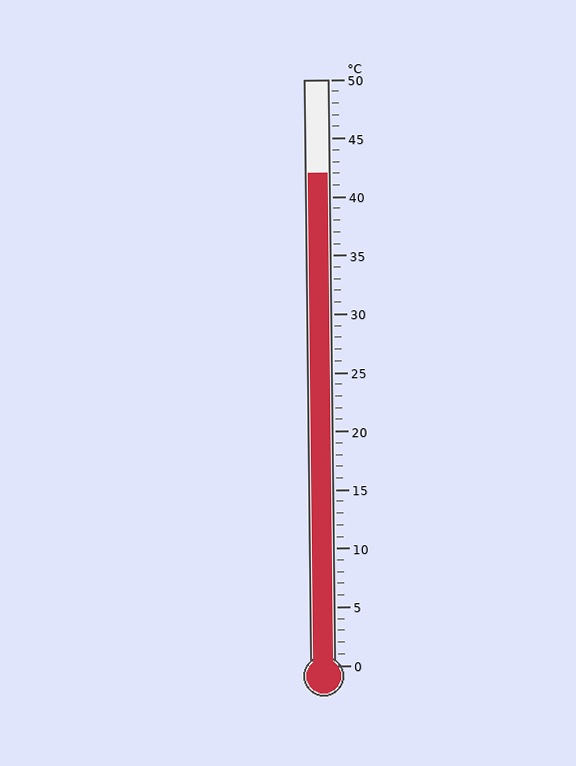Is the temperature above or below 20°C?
The temperature is above 20°C.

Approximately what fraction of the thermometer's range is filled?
The thermometer is filled to approximately 85% of its range.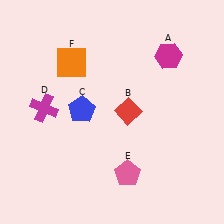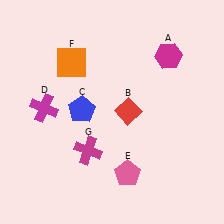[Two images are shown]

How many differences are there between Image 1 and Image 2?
There is 1 difference between the two images.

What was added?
A magenta cross (G) was added in Image 2.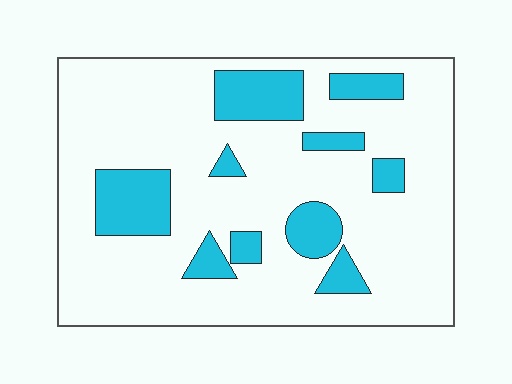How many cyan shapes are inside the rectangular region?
10.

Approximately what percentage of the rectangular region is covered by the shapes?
Approximately 20%.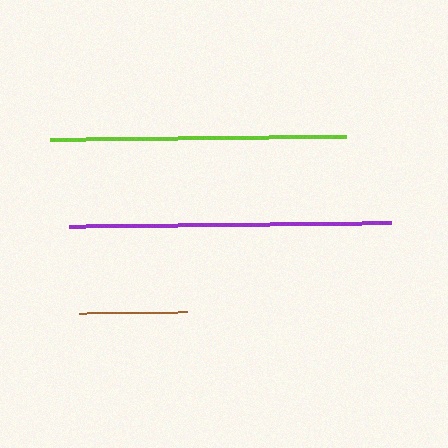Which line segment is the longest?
The purple line is the longest at approximately 322 pixels.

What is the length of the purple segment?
The purple segment is approximately 322 pixels long.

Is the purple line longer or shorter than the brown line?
The purple line is longer than the brown line.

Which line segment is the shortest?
The brown line is the shortest at approximately 108 pixels.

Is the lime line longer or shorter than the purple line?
The purple line is longer than the lime line.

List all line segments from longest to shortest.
From longest to shortest: purple, lime, brown.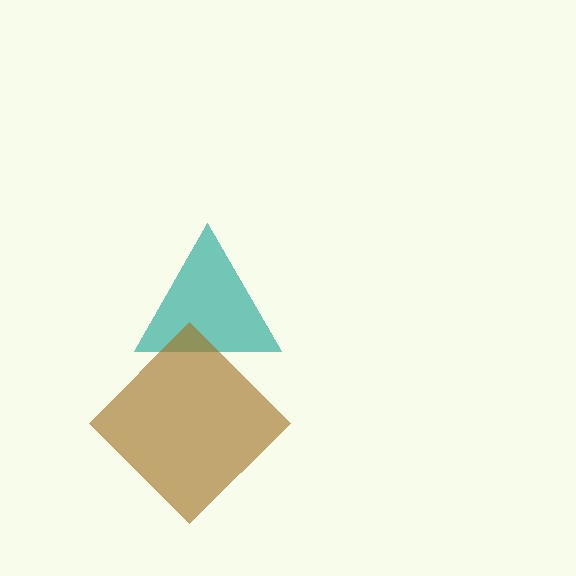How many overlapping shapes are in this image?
There are 2 overlapping shapes in the image.